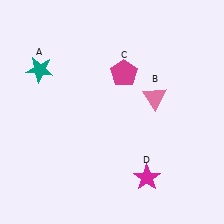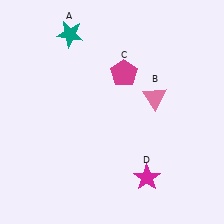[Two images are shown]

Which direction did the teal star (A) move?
The teal star (A) moved up.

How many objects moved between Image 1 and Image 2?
1 object moved between the two images.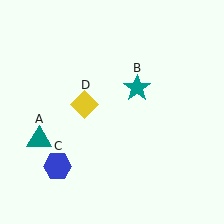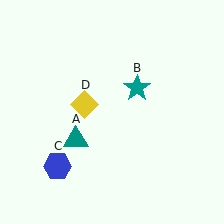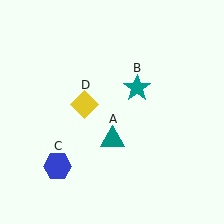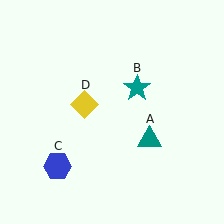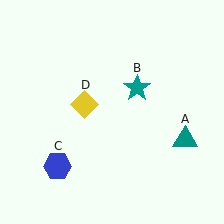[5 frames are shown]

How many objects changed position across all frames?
1 object changed position: teal triangle (object A).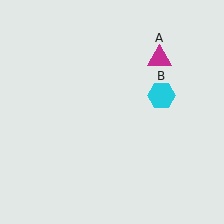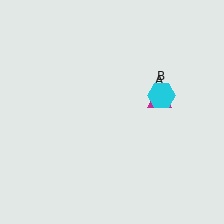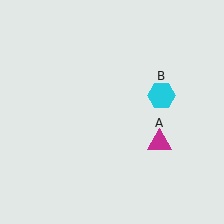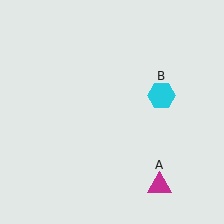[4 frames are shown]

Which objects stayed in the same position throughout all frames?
Cyan hexagon (object B) remained stationary.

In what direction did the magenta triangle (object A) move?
The magenta triangle (object A) moved down.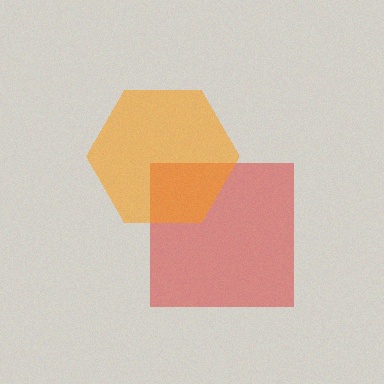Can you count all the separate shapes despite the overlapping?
Yes, there are 2 separate shapes.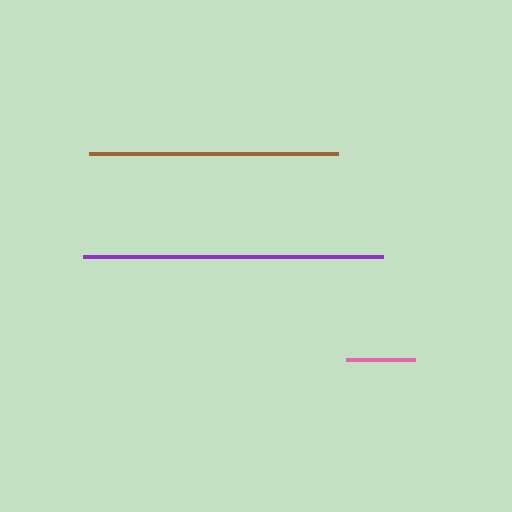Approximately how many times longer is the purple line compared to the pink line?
The purple line is approximately 4.4 times the length of the pink line.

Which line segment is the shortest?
The pink line is the shortest at approximately 69 pixels.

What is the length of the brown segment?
The brown segment is approximately 249 pixels long.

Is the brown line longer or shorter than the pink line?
The brown line is longer than the pink line.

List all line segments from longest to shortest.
From longest to shortest: purple, brown, pink.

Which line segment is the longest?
The purple line is the longest at approximately 300 pixels.